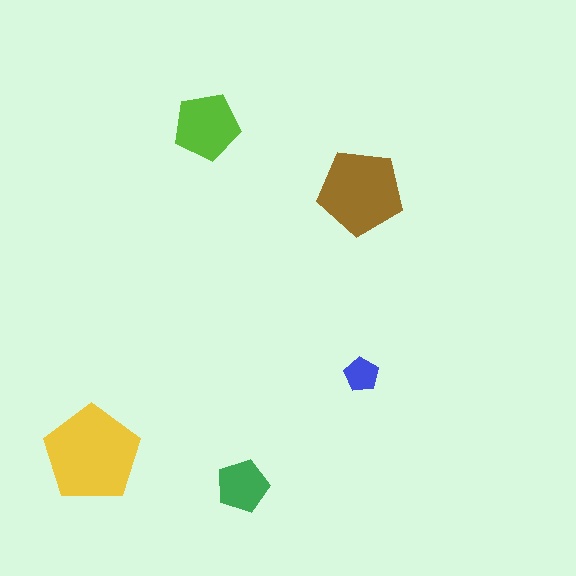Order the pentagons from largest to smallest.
the yellow one, the brown one, the lime one, the green one, the blue one.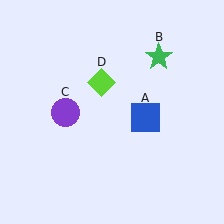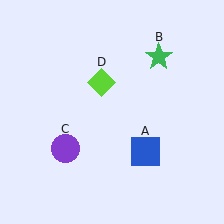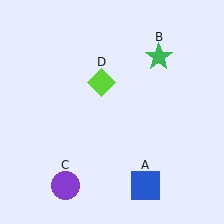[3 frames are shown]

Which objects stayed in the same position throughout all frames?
Green star (object B) and lime diamond (object D) remained stationary.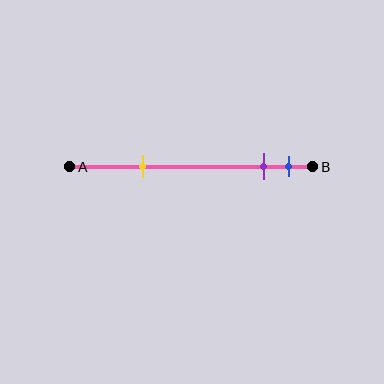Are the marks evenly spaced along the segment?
No, the marks are not evenly spaced.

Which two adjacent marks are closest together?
The purple and blue marks are the closest adjacent pair.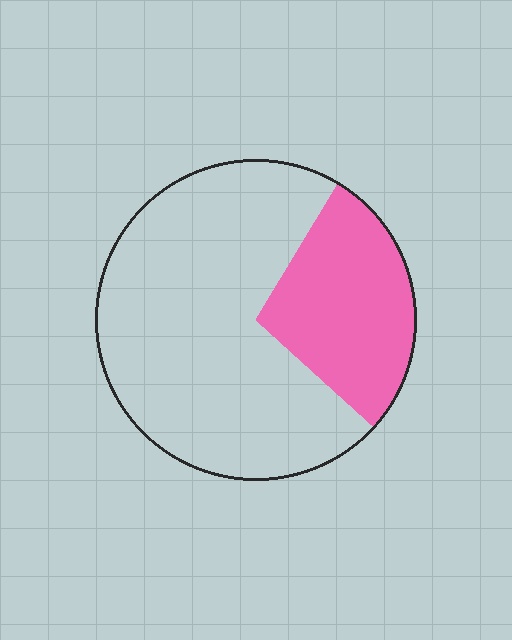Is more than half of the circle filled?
No.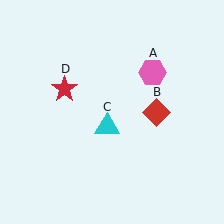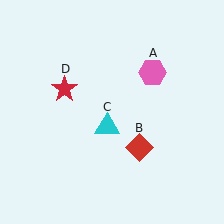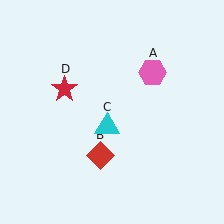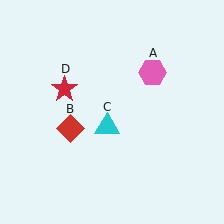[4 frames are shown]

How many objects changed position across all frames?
1 object changed position: red diamond (object B).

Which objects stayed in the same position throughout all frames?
Pink hexagon (object A) and cyan triangle (object C) and red star (object D) remained stationary.